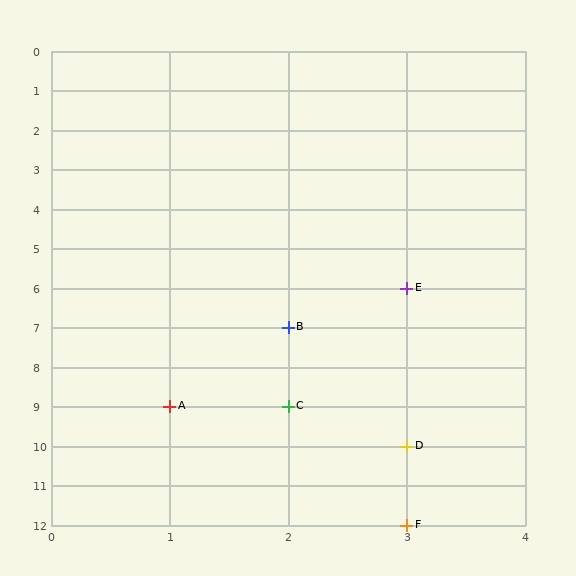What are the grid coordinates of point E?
Point E is at grid coordinates (3, 6).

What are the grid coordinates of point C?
Point C is at grid coordinates (2, 9).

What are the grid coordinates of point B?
Point B is at grid coordinates (2, 7).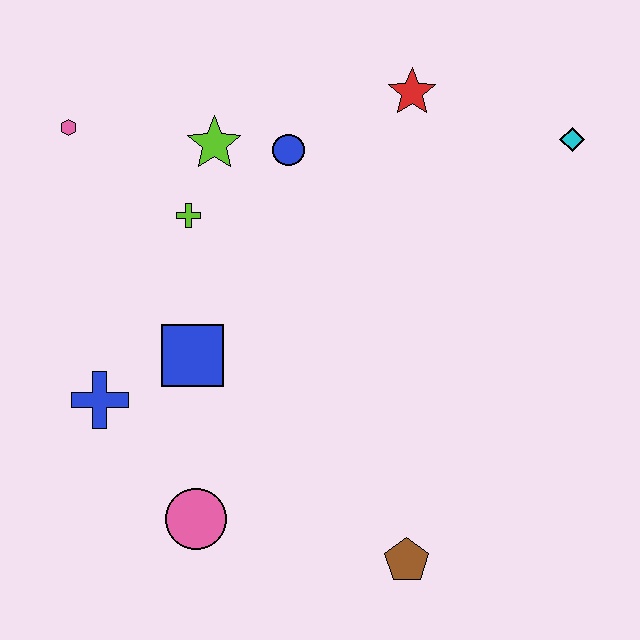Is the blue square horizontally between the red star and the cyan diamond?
No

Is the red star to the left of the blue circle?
No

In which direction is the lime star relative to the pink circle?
The lime star is above the pink circle.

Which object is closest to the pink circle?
The blue cross is closest to the pink circle.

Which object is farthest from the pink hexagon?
The brown pentagon is farthest from the pink hexagon.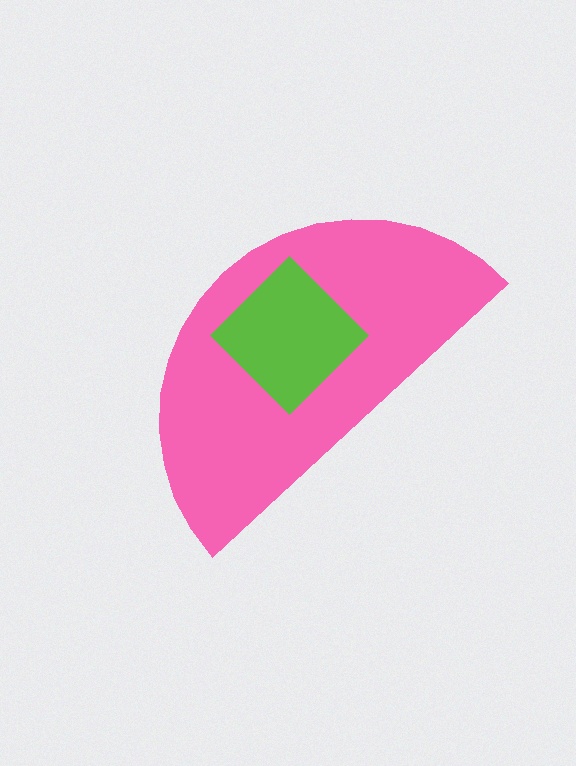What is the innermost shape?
The lime diamond.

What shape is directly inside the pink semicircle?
The lime diamond.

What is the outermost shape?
The pink semicircle.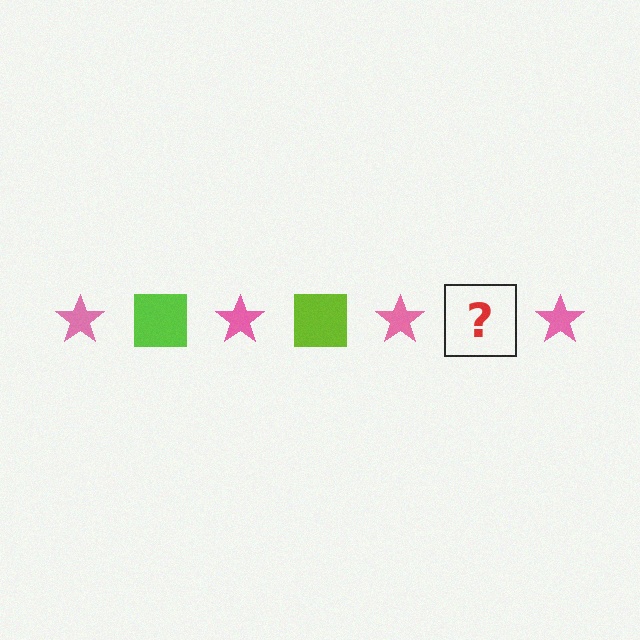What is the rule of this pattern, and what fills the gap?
The rule is that the pattern alternates between pink star and lime square. The gap should be filled with a lime square.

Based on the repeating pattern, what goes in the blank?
The blank should be a lime square.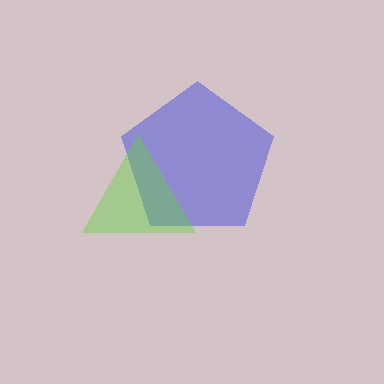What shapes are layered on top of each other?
The layered shapes are: a blue pentagon, a lime triangle.